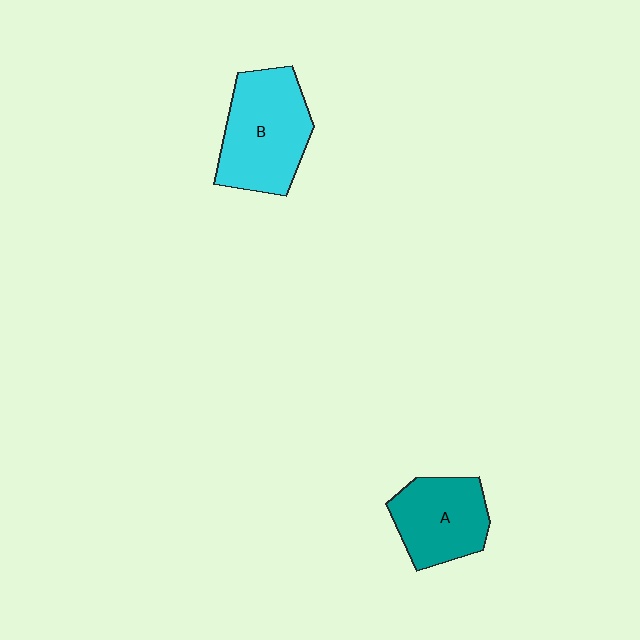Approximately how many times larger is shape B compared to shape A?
Approximately 1.3 times.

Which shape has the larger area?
Shape B (cyan).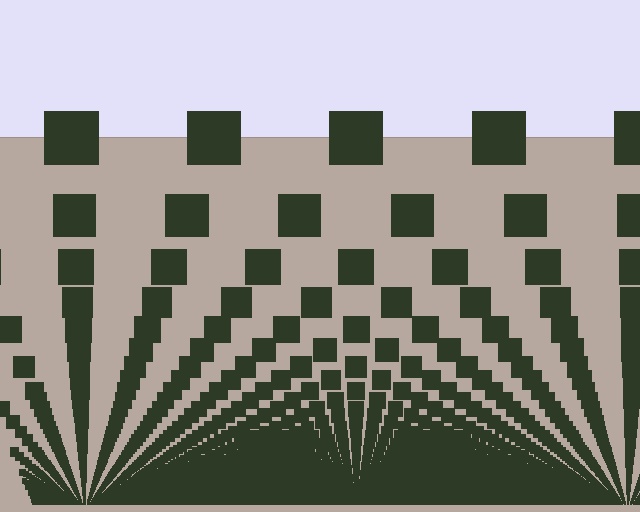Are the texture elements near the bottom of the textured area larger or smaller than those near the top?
Smaller. The gradient is inverted — elements near the bottom are smaller and denser.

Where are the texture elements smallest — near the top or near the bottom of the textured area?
Near the bottom.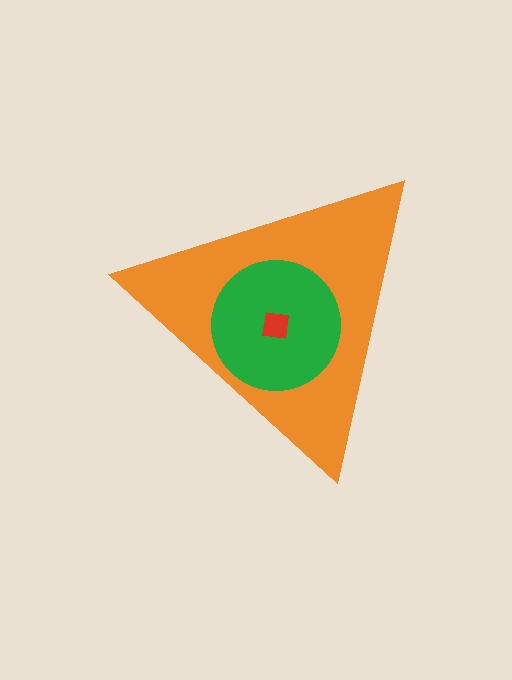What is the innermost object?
The red square.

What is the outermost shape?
The orange triangle.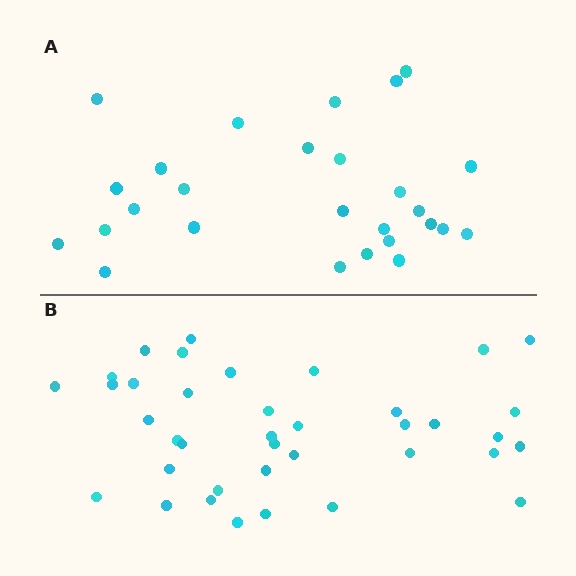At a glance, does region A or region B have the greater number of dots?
Region B (the bottom region) has more dots.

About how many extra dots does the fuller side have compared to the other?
Region B has roughly 12 or so more dots than region A.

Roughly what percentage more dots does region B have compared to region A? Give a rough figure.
About 40% more.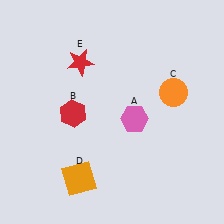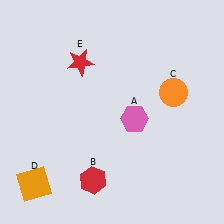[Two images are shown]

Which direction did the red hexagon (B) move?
The red hexagon (B) moved down.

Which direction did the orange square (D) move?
The orange square (D) moved left.